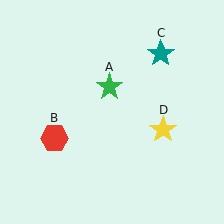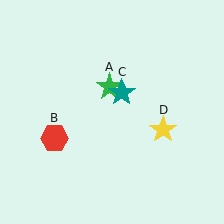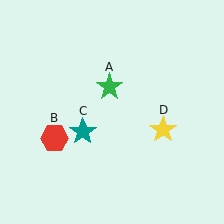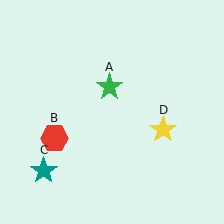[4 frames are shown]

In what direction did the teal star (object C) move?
The teal star (object C) moved down and to the left.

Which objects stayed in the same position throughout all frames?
Green star (object A) and red hexagon (object B) and yellow star (object D) remained stationary.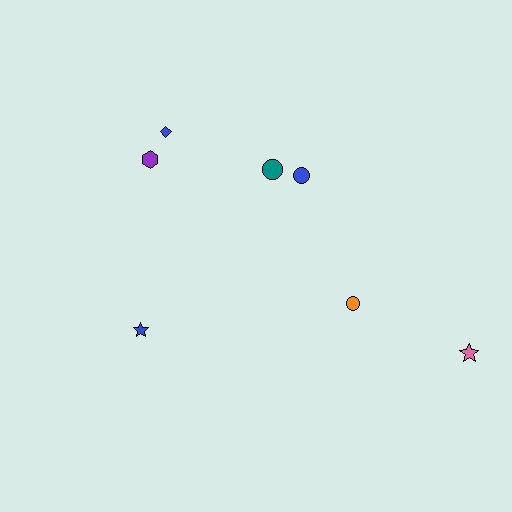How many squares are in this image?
There are no squares.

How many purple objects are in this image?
There is 1 purple object.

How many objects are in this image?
There are 7 objects.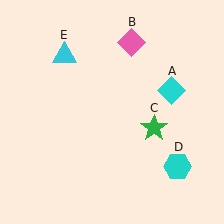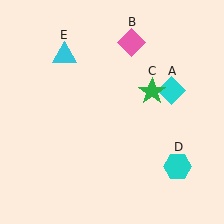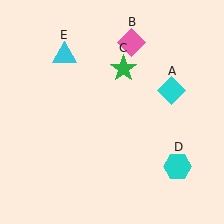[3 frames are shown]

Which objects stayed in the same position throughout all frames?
Cyan diamond (object A) and pink diamond (object B) and cyan hexagon (object D) and cyan triangle (object E) remained stationary.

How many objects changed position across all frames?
1 object changed position: green star (object C).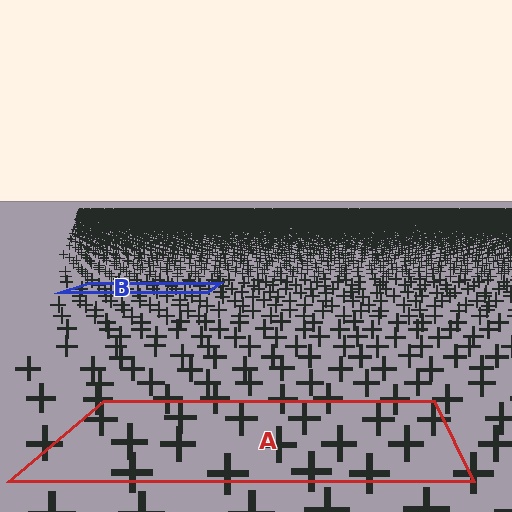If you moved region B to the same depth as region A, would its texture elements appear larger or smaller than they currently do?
They would appear larger. At a closer depth, the same texture elements are projected at a bigger on-screen size.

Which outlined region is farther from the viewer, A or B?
Region B is farther from the viewer — the texture elements inside it appear smaller and more densely packed.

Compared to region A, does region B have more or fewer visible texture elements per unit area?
Region B has more texture elements per unit area — they are packed more densely because it is farther away.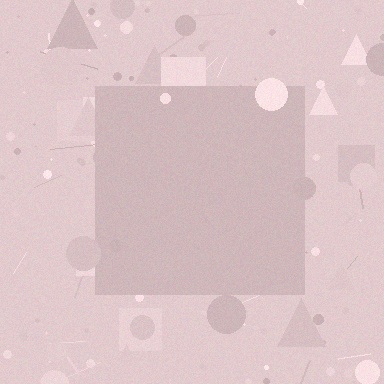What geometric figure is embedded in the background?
A square is embedded in the background.